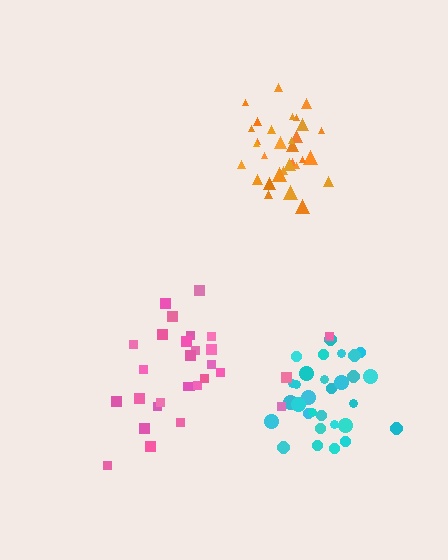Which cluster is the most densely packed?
Orange.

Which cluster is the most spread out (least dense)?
Pink.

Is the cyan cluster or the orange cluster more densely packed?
Orange.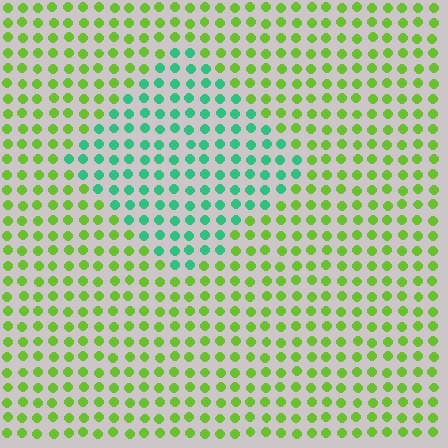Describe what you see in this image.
The image is filled with small lime elements in a uniform arrangement. A diamond-shaped region is visible where the elements are tinted to a slightly different hue, forming a subtle color boundary.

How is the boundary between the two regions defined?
The boundary is defined purely by a slight shift in hue (about 57 degrees). Spacing, size, and orientation are identical on both sides.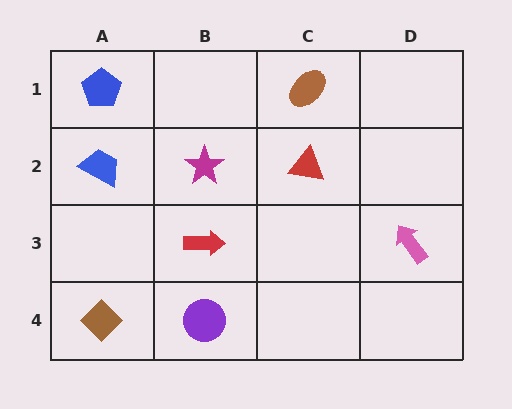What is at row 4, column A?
A brown diamond.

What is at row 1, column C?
A brown ellipse.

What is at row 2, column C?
A red triangle.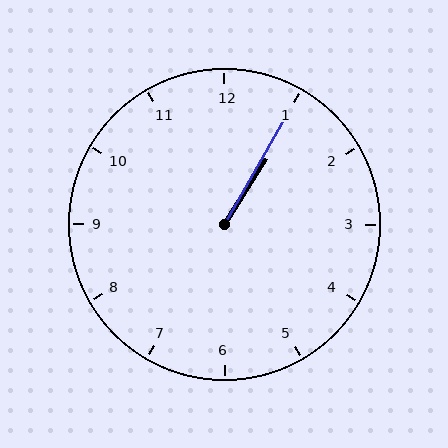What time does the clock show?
1:05.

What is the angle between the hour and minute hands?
Approximately 2 degrees.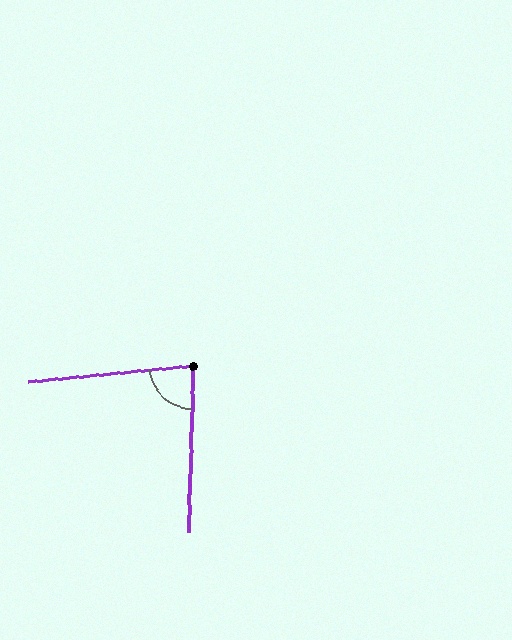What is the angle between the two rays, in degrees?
Approximately 83 degrees.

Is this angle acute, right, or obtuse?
It is acute.